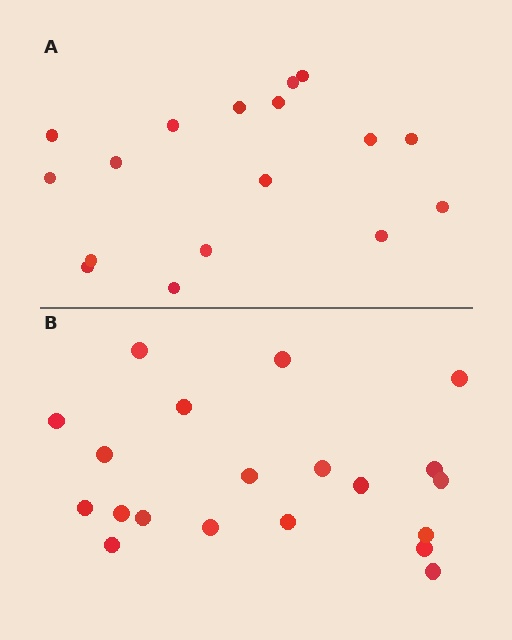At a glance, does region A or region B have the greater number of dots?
Region B (the bottom region) has more dots.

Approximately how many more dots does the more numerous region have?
Region B has just a few more — roughly 2 or 3 more dots than region A.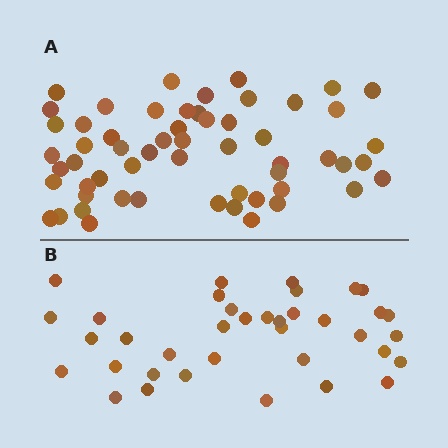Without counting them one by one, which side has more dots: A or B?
Region A (the top region) has more dots.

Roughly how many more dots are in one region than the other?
Region A has approximately 20 more dots than region B.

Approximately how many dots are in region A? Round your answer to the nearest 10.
About 60 dots. (The exact count is 57, which rounds to 60.)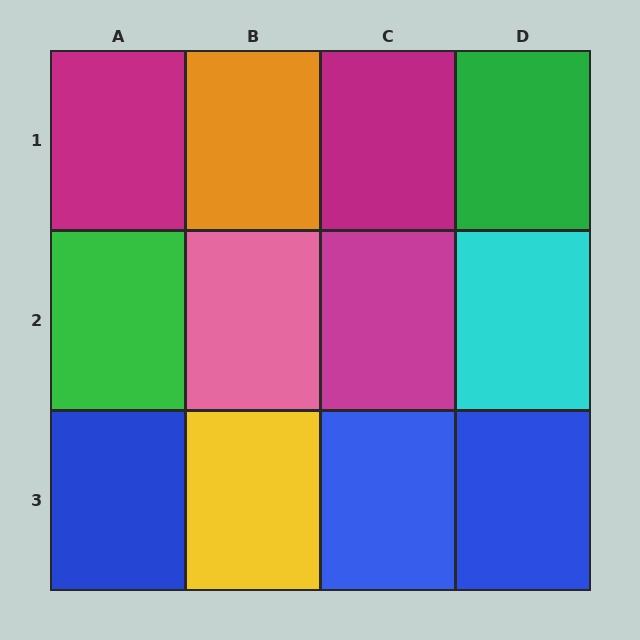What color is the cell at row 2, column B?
Pink.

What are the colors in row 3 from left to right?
Blue, yellow, blue, blue.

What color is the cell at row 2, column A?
Green.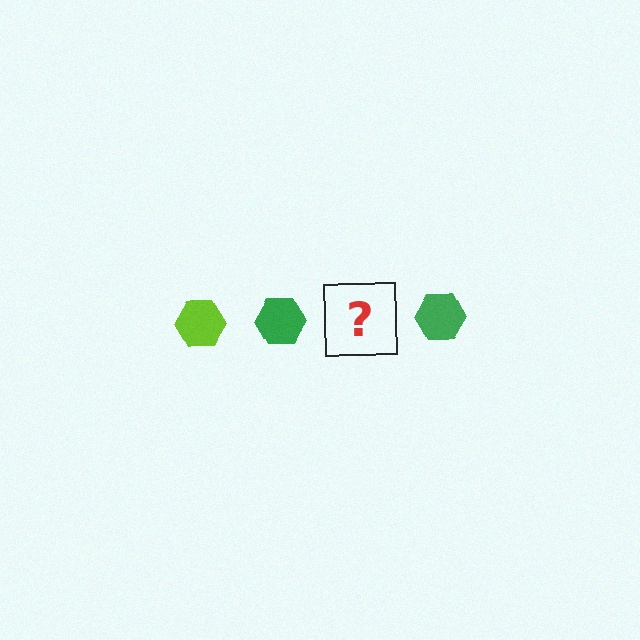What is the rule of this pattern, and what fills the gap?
The rule is that the pattern cycles through lime, green hexagons. The gap should be filled with a lime hexagon.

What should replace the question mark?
The question mark should be replaced with a lime hexagon.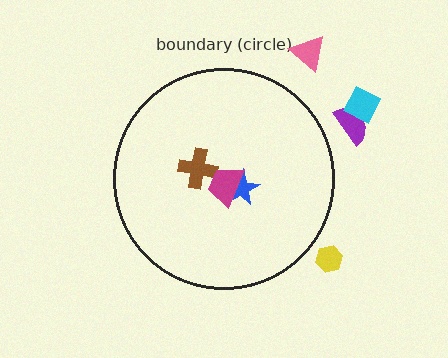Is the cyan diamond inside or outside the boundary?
Outside.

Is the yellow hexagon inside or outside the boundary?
Outside.